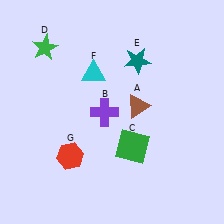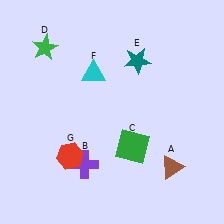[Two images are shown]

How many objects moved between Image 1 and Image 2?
2 objects moved between the two images.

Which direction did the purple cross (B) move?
The purple cross (B) moved down.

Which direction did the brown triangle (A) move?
The brown triangle (A) moved down.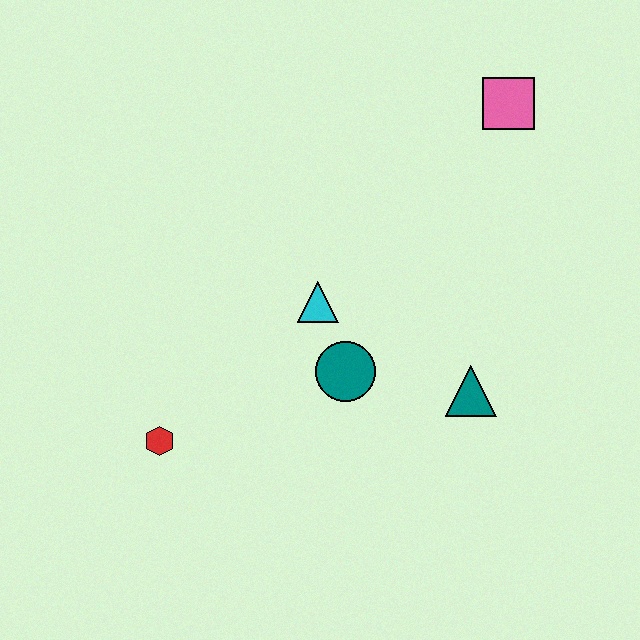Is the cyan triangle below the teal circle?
No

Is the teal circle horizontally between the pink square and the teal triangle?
No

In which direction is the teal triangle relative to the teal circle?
The teal triangle is to the right of the teal circle.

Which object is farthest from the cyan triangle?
The pink square is farthest from the cyan triangle.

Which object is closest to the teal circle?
The cyan triangle is closest to the teal circle.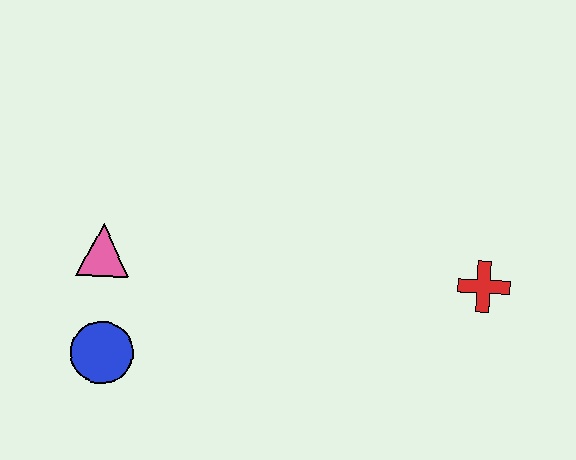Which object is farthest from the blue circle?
The red cross is farthest from the blue circle.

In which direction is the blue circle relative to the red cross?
The blue circle is to the left of the red cross.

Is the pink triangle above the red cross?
Yes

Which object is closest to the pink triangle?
The blue circle is closest to the pink triangle.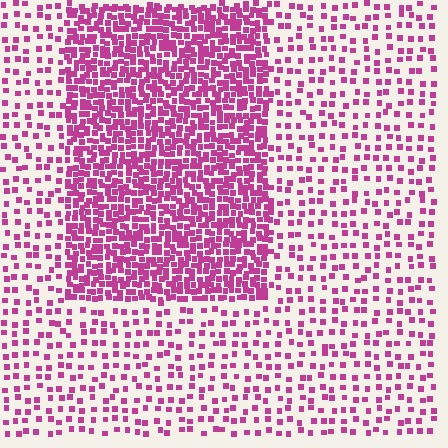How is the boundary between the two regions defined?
The boundary is defined by a change in element density (approximately 2.8x ratio). All elements are the same color, size, and shape.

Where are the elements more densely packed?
The elements are more densely packed inside the rectangle boundary.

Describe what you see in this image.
The image contains small magenta elements arranged at two different densities. A rectangle-shaped region is visible where the elements are more densely packed than the surrounding area.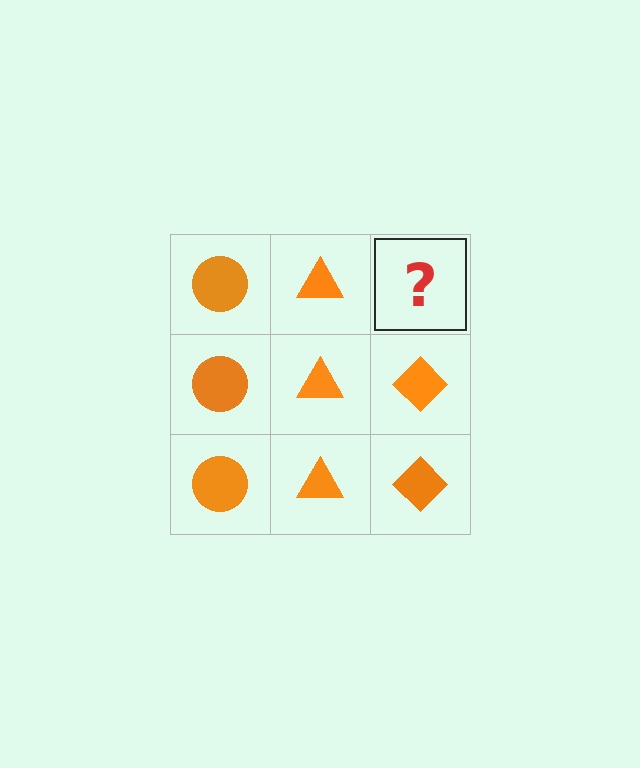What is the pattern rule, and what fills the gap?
The rule is that each column has a consistent shape. The gap should be filled with an orange diamond.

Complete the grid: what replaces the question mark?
The question mark should be replaced with an orange diamond.